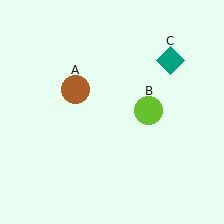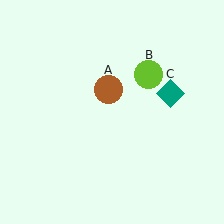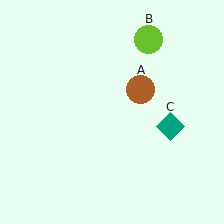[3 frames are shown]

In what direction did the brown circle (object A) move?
The brown circle (object A) moved right.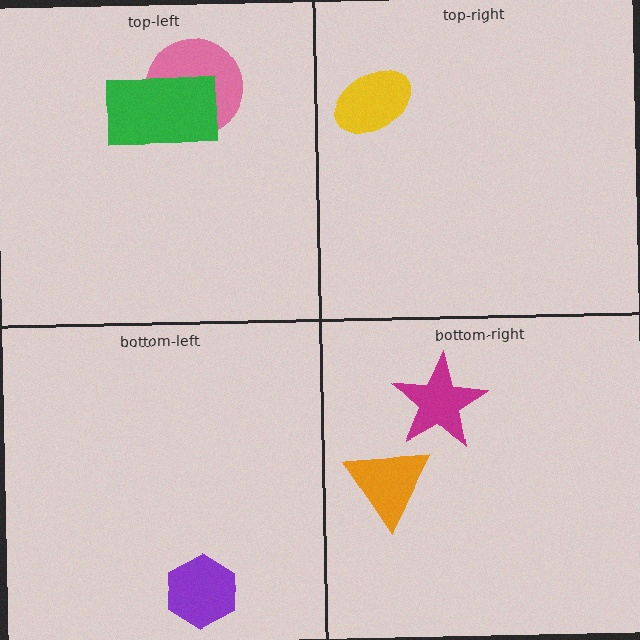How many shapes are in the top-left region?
2.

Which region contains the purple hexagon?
The bottom-left region.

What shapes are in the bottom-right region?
The orange triangle, the magenta star.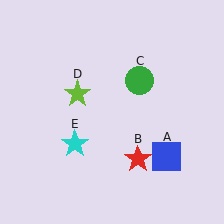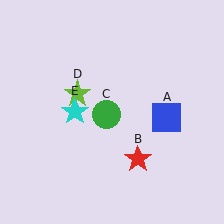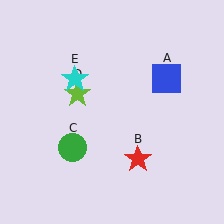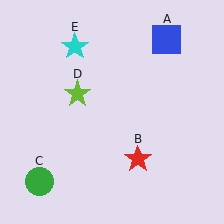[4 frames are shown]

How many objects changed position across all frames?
3 objects changed position: blue square (object A), green circle (object C), cyan star (object E).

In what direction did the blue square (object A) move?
The blue square (object A) moved up.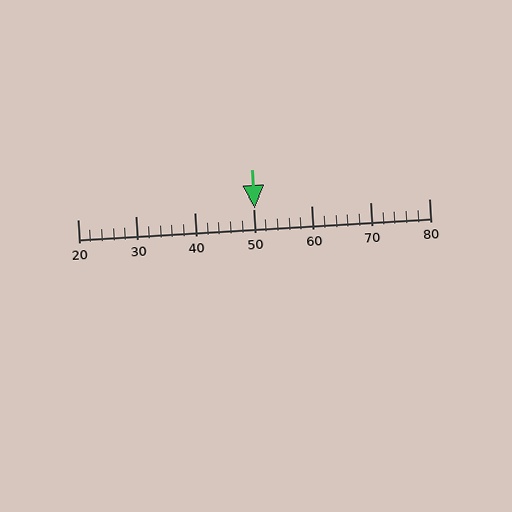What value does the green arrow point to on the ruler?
The green arrow points to approximately 50.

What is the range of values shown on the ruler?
The ruler shows values from 20 to 80.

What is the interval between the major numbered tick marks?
The major tick marks are spaced 10 units apart.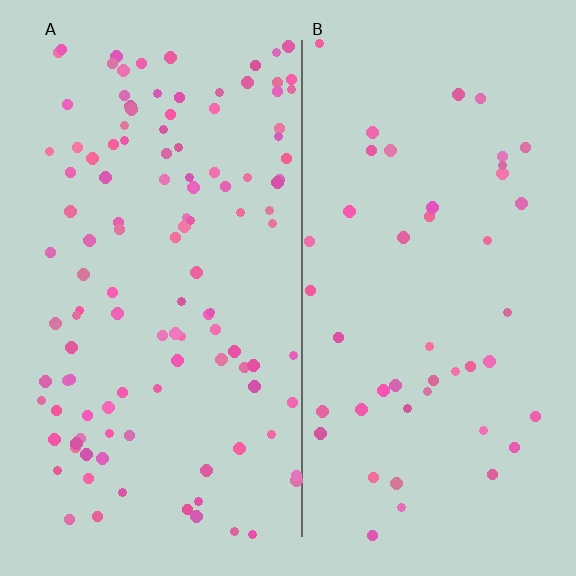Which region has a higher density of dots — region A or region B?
A (the left).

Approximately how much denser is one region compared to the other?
Approximately 2.5× — region A over region B.